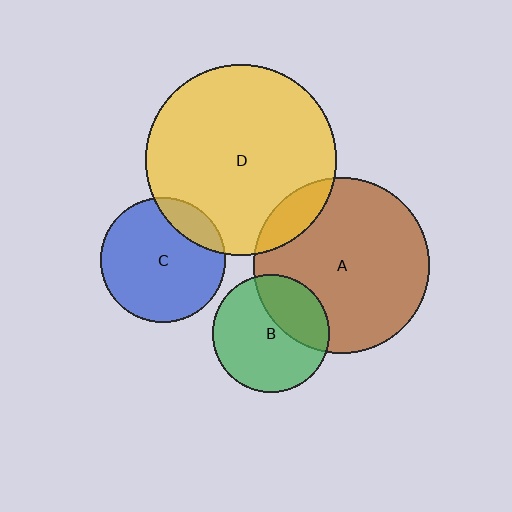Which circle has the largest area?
Circle D (yellow).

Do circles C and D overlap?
Yes.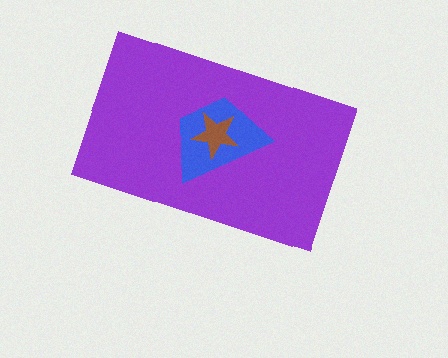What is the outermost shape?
The purple rectangle.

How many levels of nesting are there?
3.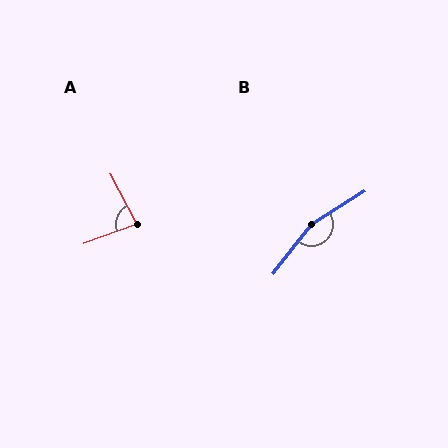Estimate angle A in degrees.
Approximately 82 degrees.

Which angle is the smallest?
A, at approximately 82 degrees.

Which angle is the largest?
B, at approximately 160 degrees.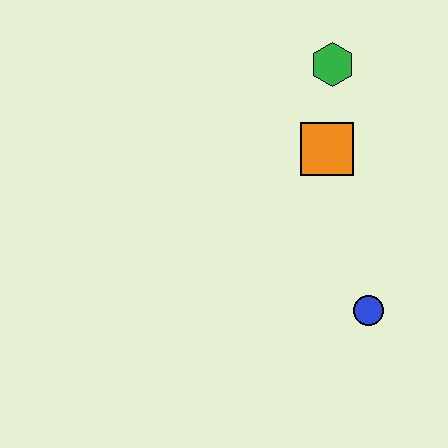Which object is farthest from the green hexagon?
The blue circle is farthest from the green hexagon.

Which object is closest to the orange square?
The green hexagon is closest to the orange square.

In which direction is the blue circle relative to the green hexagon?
The blue circle is below the green hexagon.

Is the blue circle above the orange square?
No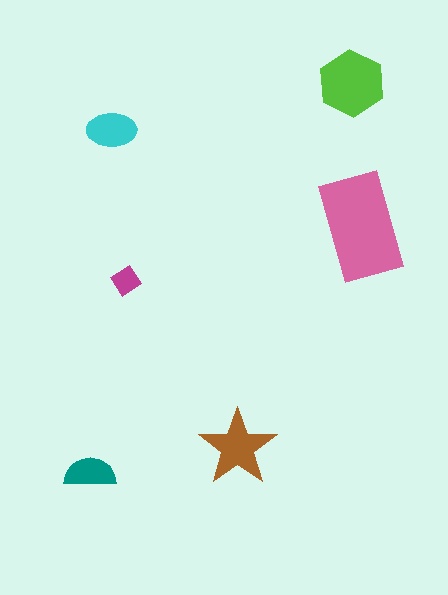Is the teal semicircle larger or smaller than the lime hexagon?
Smaller.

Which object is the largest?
The pink rectangle.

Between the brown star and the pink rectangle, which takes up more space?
The pink rectangle.